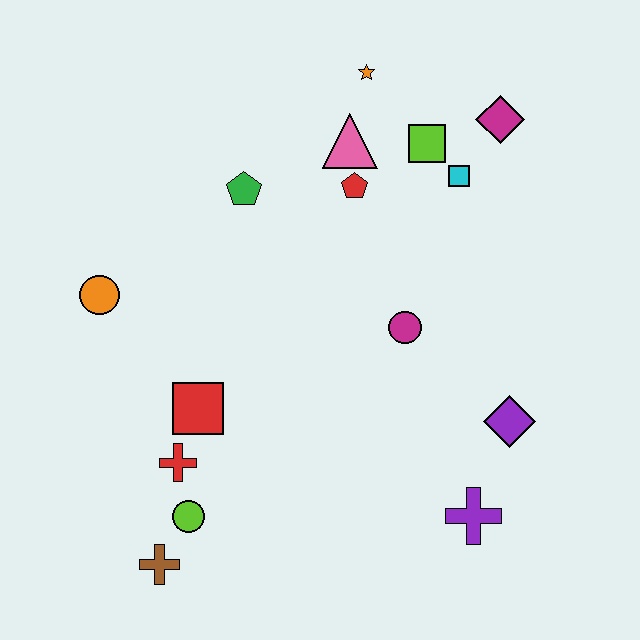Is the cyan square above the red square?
Yes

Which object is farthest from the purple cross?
The orange star is farthest from the purple cross.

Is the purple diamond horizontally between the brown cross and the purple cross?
No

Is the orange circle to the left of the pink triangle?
Yes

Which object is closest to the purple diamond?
The purple cross is closest to the purple diamond.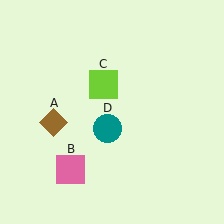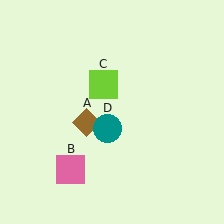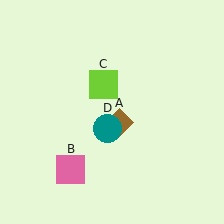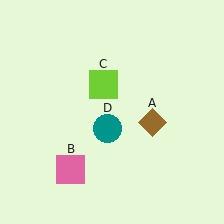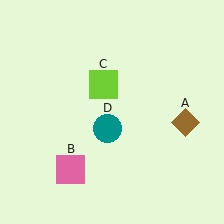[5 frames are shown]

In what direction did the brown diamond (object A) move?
The brown diamond (object A) moved right.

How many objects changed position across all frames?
1 object changed position: brown diamond (object A).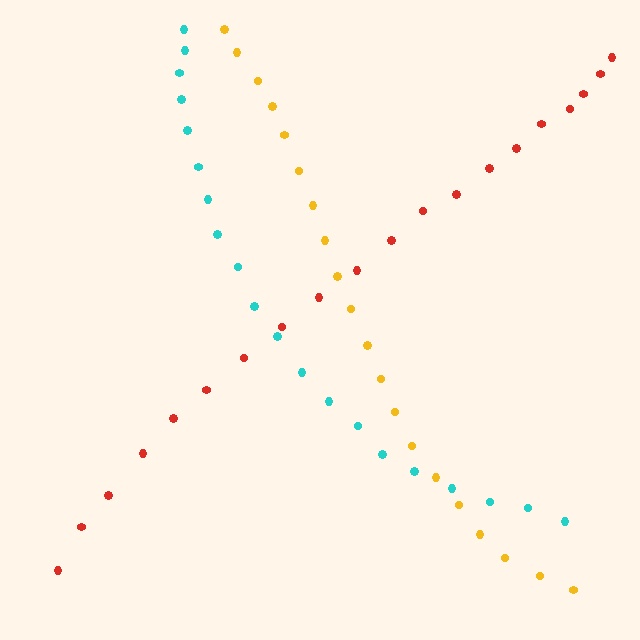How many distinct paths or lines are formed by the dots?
There are 3 distinct paths.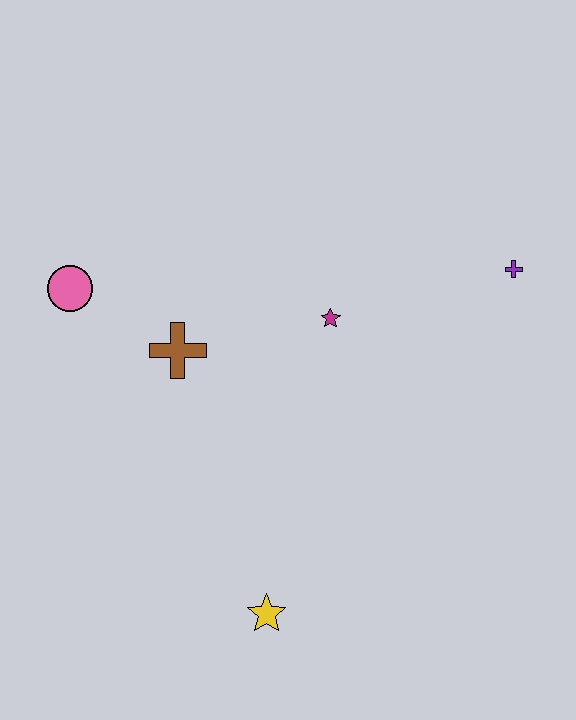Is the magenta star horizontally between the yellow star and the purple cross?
Yes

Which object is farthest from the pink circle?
The purple cross is farthest from the pink circle.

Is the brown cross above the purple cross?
No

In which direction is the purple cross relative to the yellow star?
The purple cross is above the yellow star.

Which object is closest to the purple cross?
The magenta star is closest to the purple cross.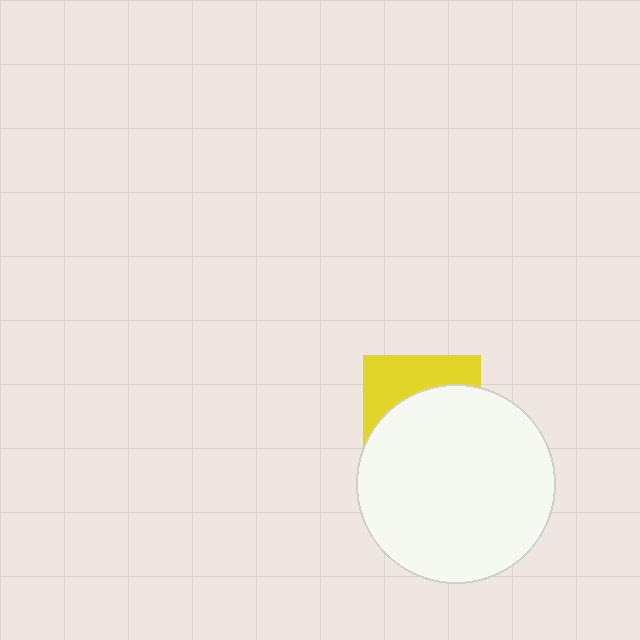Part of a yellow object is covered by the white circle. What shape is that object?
It is a square.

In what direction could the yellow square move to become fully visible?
The yellow square could move up. That would shift it out from behind the white circle entirely.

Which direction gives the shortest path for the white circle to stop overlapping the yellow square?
Moving down gives the shortest separation.